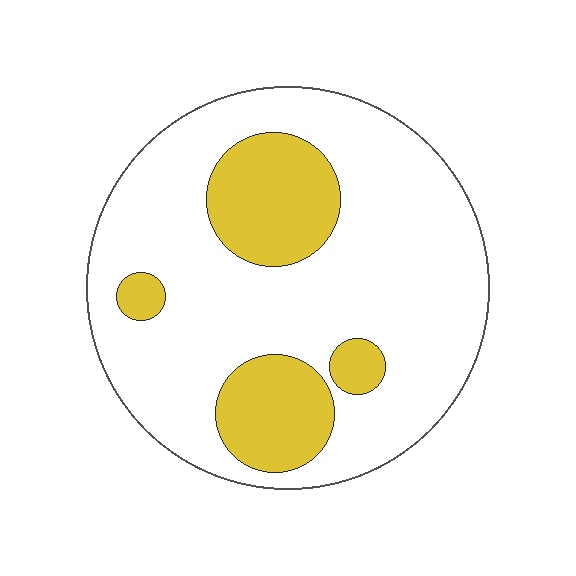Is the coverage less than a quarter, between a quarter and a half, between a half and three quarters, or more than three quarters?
Less than a quarter.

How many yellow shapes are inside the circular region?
4.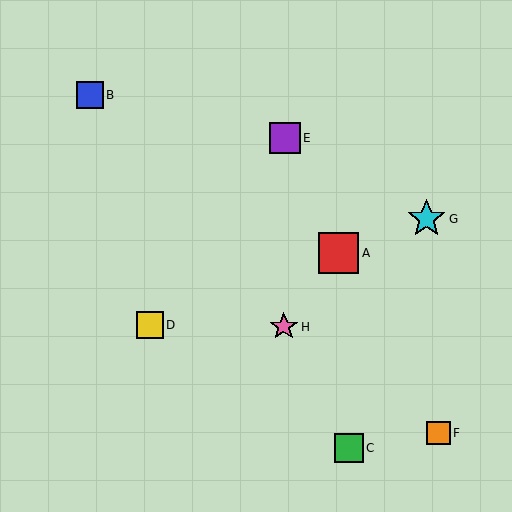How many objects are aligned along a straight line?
3 objects (A, D, G) are aligned along a straight line.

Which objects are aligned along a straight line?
Objects A, D, G are aligned along a straight line.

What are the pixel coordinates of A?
Object A is at (338, 253).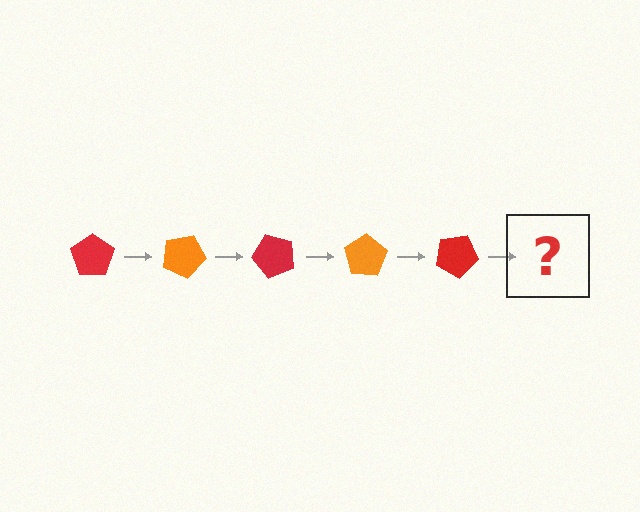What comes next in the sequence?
The next element should be an orange pentagon, rotated 125 degrees from the start.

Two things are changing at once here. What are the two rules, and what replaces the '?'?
The two rules are that it rotates 25 degrees each step and the color cycles through red and orange. The '?' should be an orange pentagon, rotated 125 degrees from the start.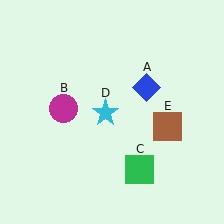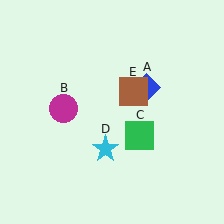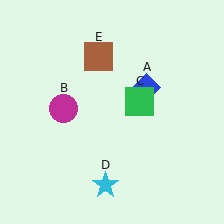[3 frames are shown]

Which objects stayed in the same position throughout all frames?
Blue diamond (object A) and magenta circle (object B) remained stationary.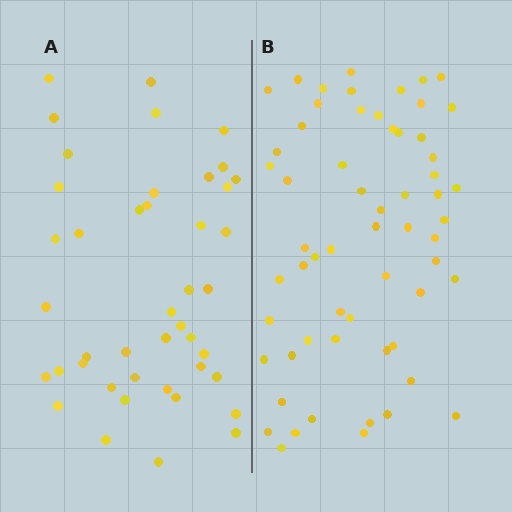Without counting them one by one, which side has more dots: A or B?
Region B (the right region) has more dots.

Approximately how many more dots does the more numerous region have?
Region B has approximately 15 more dots than region A.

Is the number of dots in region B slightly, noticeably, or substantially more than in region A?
Region B has noticeably more, but not dramatically so. The ratio is roughly 1.4 to 1.